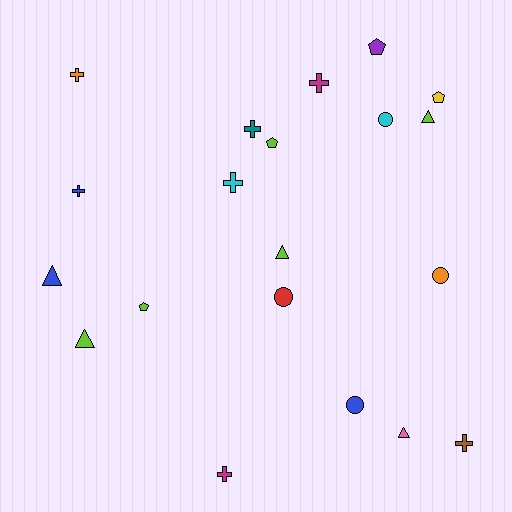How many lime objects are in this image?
There are 5 lime objects.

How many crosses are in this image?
There are 7 crosses.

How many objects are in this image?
There are 20 objects.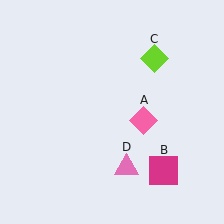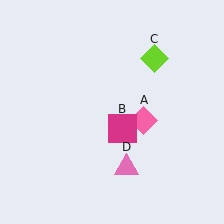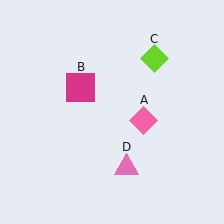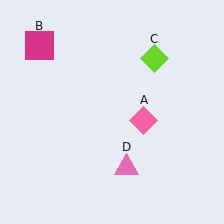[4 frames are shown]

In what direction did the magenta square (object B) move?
The magenta square (object B) moved up and to the left.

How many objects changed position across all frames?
1 object changed position: magenta square (object B).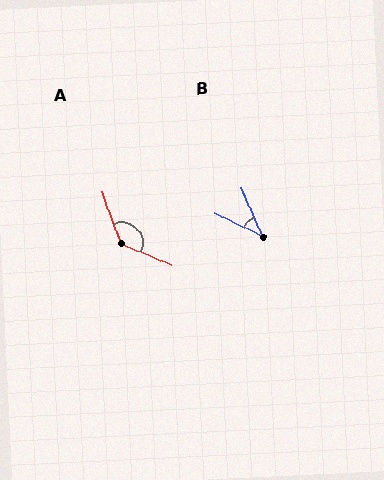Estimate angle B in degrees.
Approximately 40 degrees.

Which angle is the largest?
A, at approximately 132 degrees.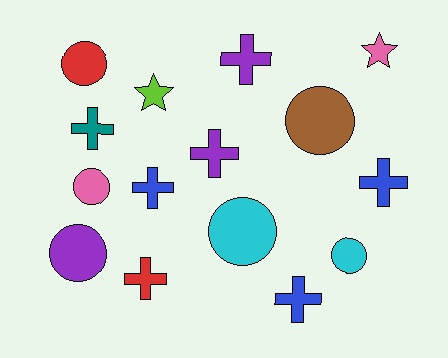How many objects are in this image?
There are 15 objects.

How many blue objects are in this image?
There are 3 blue objects.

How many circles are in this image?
There are 6 circles.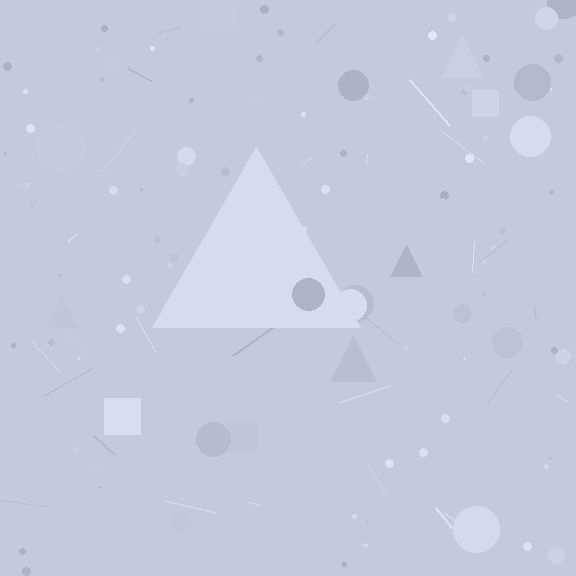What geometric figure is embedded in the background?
A triangle is embedded in the background.